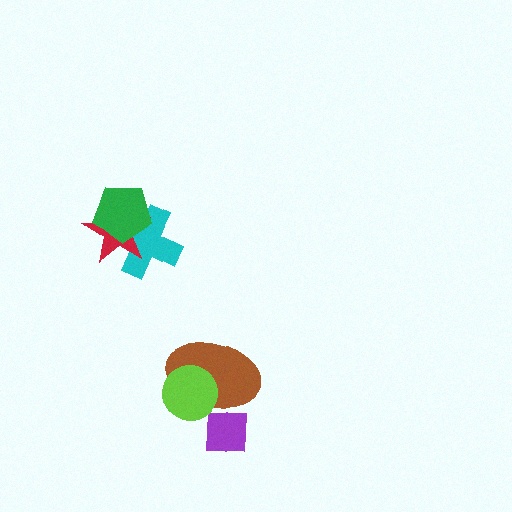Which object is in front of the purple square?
The brown ellipse is in front of the purple square.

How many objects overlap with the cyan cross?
2 objects overlap with the cyan cross.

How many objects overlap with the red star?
2 objects overlap with the red star.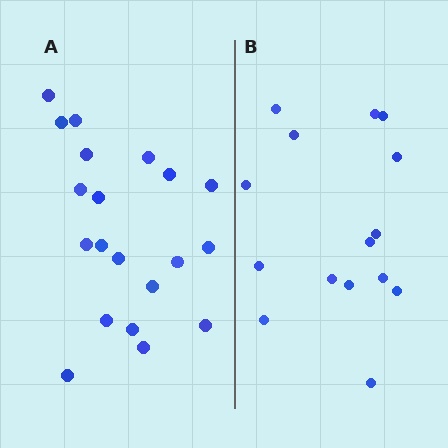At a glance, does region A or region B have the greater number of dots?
Region A (the left region) has more dots.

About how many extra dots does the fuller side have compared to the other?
Region A has about 5 more dots than region B.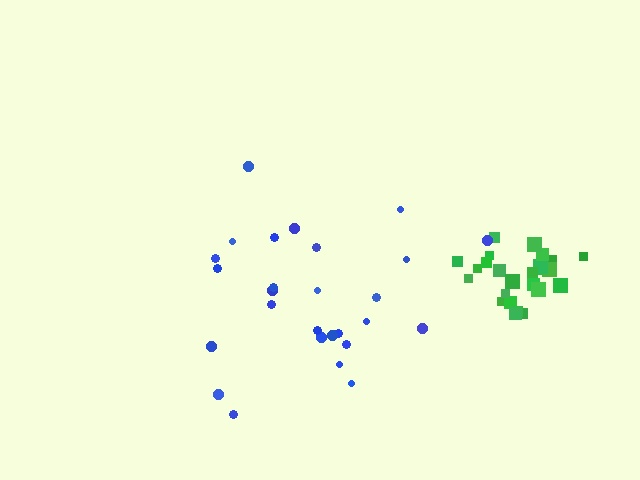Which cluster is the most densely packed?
Green.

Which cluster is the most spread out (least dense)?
Blue.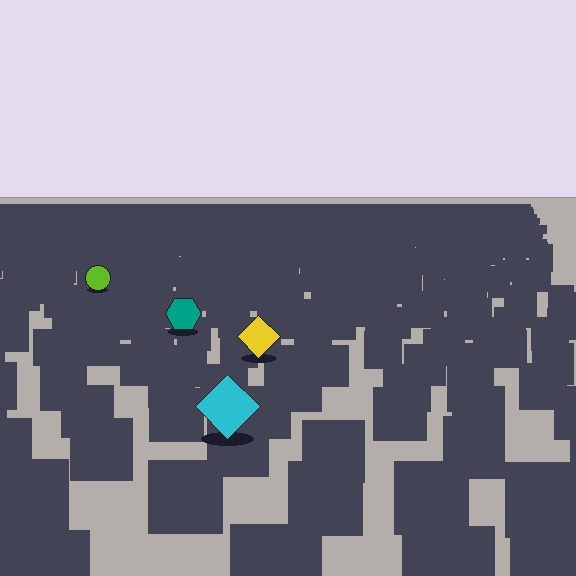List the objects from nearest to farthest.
From nearest to farthest: the cyan diamond, the yellow diamond, the teal hexagon, the lime circle.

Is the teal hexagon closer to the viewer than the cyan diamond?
No. The cyan diamond is closer — you can tell from the texture gradient: the ground texture is coarser near it.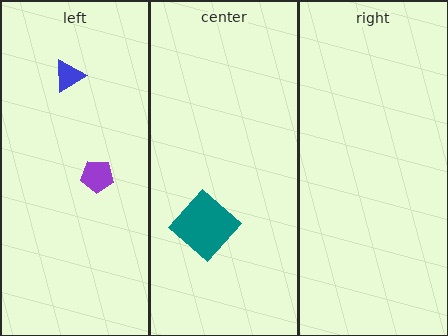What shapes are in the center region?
The teal diamond.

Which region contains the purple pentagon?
The left region.